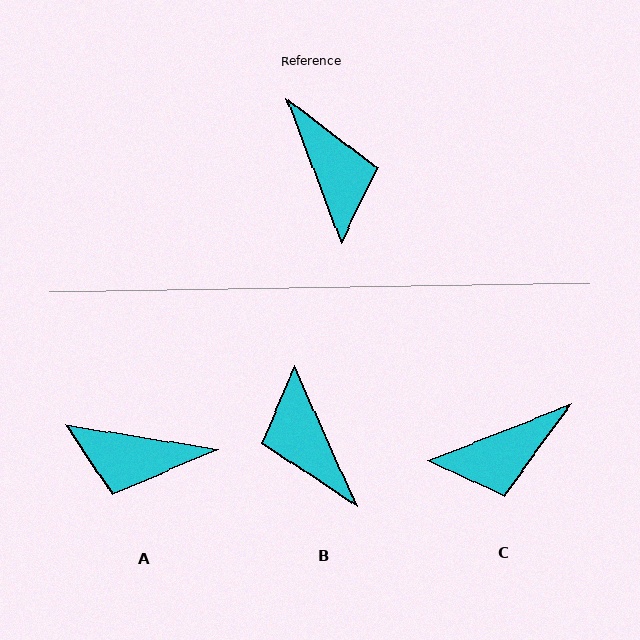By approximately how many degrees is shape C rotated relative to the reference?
Approximately 89 degrees clockwise.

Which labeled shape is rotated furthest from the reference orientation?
B, about 177 degrees away.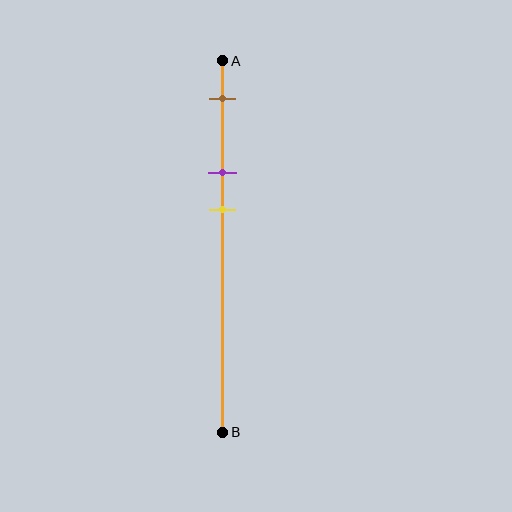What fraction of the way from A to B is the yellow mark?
The yellow mark is approximately 40% (0.4) of the way from A to B.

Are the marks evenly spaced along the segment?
Yes, the marks are approximately evenly spaced.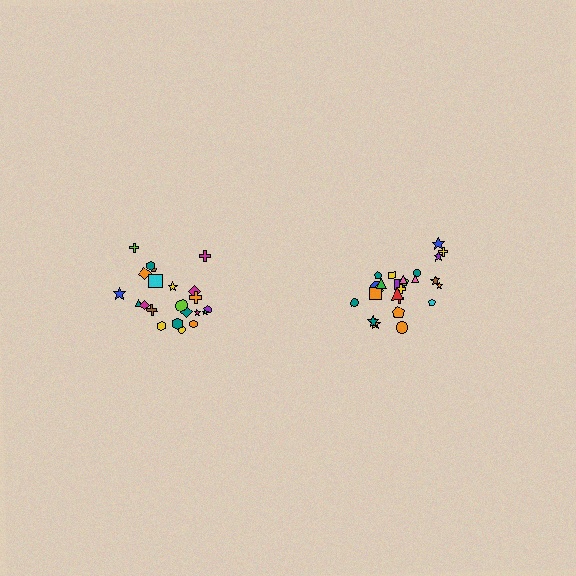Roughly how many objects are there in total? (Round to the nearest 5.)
Roughly 45 objects in total.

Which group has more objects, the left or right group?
The right group.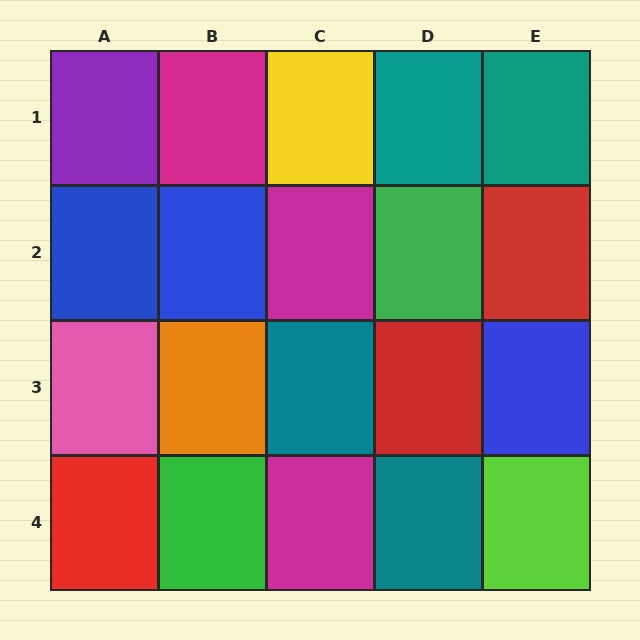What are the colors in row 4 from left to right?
Red, green, magenta, teal, lime.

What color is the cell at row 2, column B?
Blue.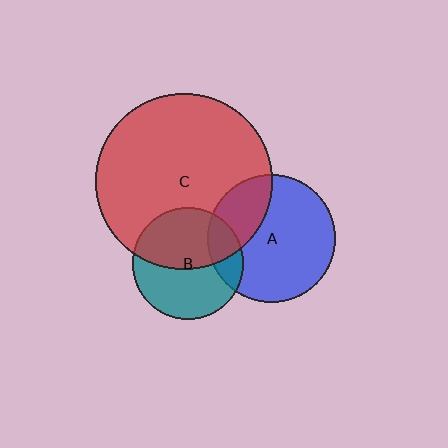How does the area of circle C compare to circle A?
Approximately 1.9 times.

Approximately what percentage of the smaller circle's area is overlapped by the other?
Approximately 20%.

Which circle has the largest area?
Circle C (red).